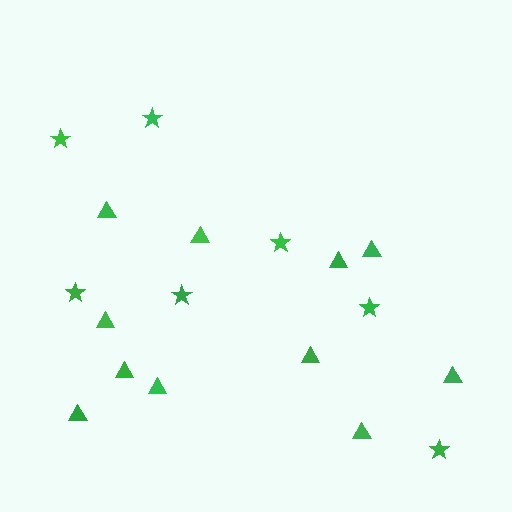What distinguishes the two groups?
There are 2 groups: one group of stars (7) and one group of triangles (11).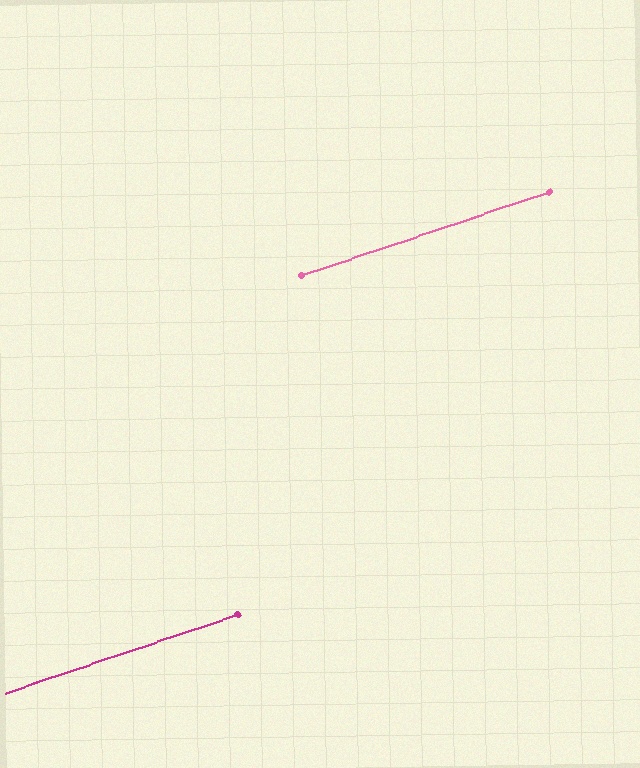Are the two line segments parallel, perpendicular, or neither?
Parallel — their directions differ by only 0.2°.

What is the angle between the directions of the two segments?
Approximately 0 degrees.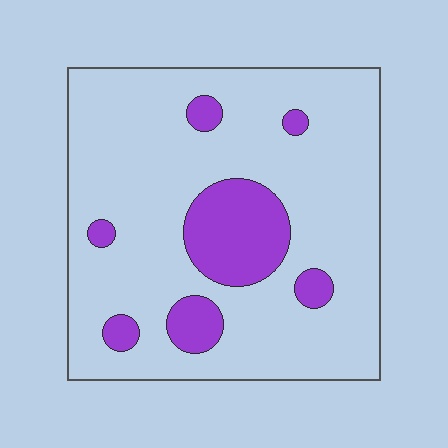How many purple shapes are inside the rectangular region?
7.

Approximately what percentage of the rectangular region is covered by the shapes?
Approximately 15%.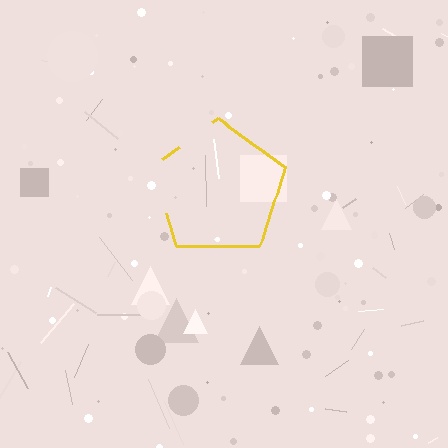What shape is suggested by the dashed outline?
The dashed outline suggests a pentagon.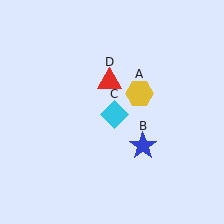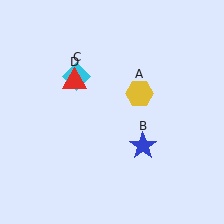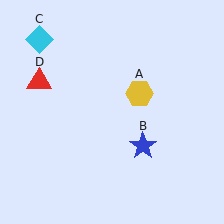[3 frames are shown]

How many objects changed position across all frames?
2 objects changed position: cyan diamond (object C), red triangle (object D).